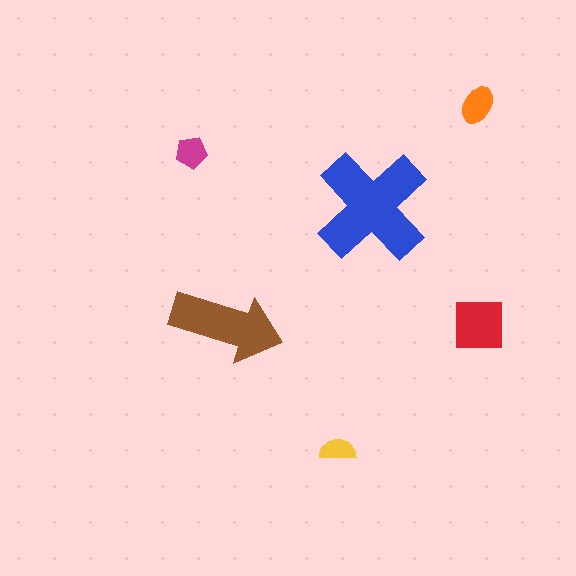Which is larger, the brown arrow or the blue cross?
The blue cross.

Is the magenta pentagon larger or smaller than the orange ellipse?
Smaller.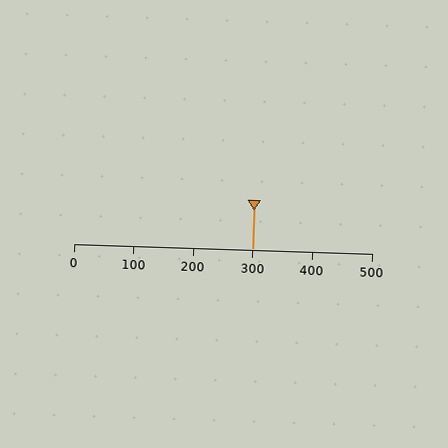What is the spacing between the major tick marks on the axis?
The major ticks are spaced 100 apart.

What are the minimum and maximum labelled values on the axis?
The axis runs from 0 to 500.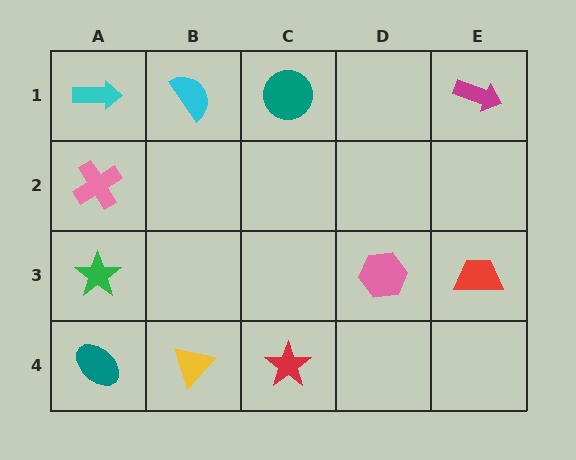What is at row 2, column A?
A pink cross.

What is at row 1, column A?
A cyan arrow.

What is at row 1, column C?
A teal circle.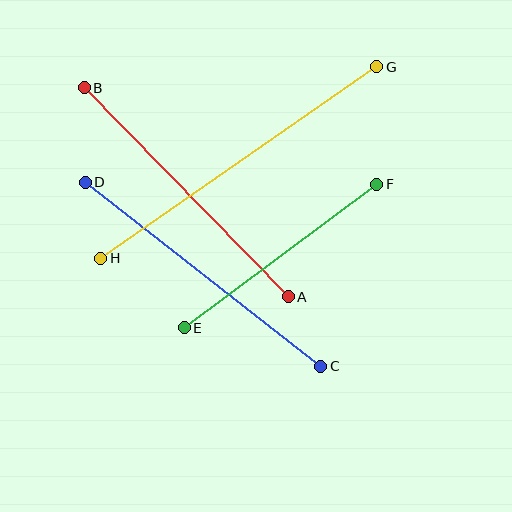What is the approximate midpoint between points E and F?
The midpoint is at approximately (281, 256) pixels.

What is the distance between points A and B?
The distance is approximately 292 pixels.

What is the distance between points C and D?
The distance is approximately 299 pixels.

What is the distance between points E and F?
The distance is approximately 240 pixels.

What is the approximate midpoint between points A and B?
The midpoint is at approximately (186, 192) pixels.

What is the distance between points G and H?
The distance is approximately 336 pixels.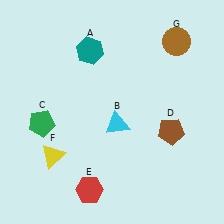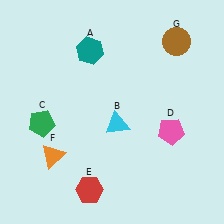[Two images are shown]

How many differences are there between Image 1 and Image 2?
There are 2 differences between the two images.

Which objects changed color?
D changed from brown to pink. F changed from yellow to orange.